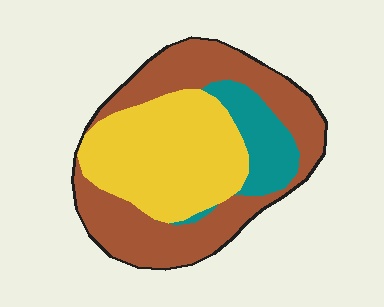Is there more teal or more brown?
Brown.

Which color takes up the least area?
Teal, at roughly 15%.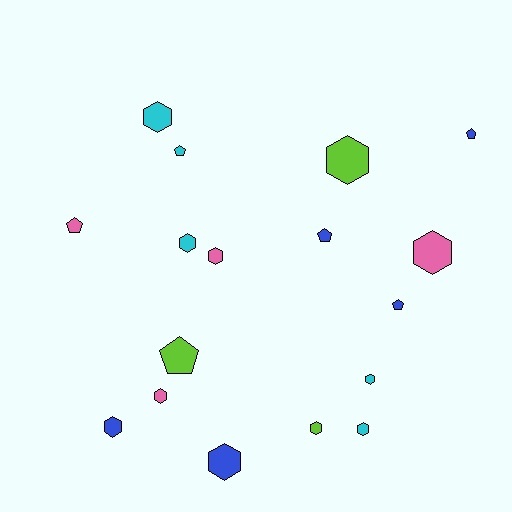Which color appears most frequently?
Cyan, with 5 objects.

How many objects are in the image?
There are 17 objects.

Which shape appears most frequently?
Hexagon, with 11 objects.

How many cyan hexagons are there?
There are 4 cyan hexagons.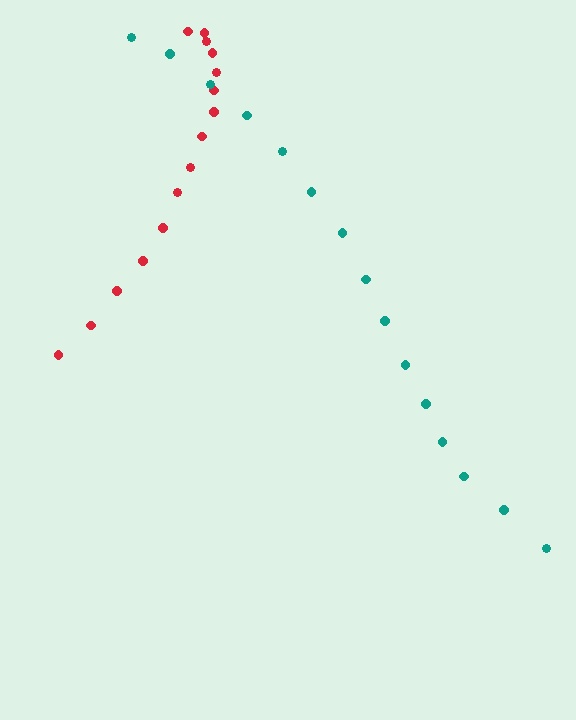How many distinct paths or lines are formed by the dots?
There are 2 distinct paths.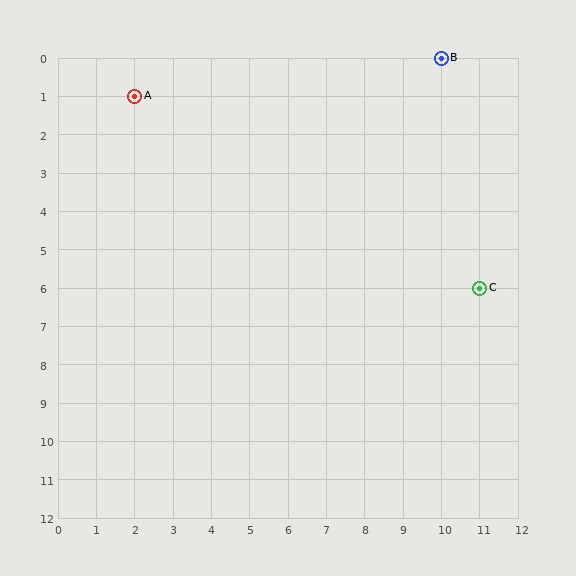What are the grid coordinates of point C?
Point C is at grid coordinates (11, 6).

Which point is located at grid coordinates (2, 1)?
Point A is at (2, 1).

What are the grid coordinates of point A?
Point A is at grid coordinates (2, 1).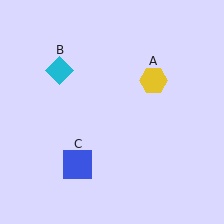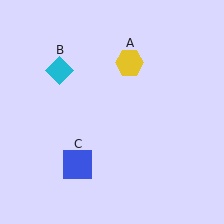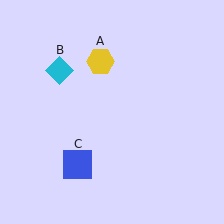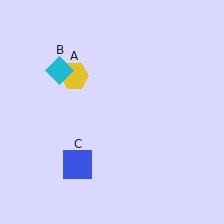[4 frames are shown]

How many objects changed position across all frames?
1 object changed position: yellow hexagon (object A).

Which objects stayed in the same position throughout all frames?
Cyan diamond (object B) and blue square (object C) remained stationary.